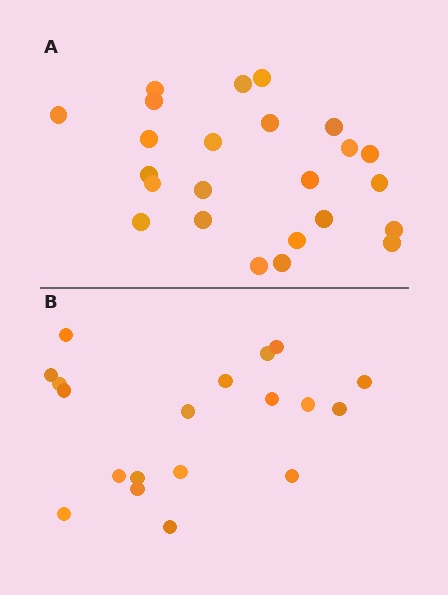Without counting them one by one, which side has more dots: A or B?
Region A (the top region) has more dots.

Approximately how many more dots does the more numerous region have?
Region A has about 5 more dots than region B.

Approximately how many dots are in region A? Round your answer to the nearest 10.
About 20 dots. (The exact count is 24, which rounds to 20.)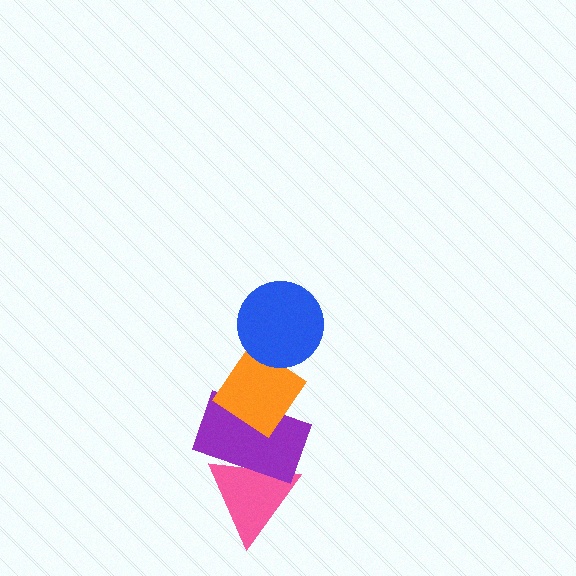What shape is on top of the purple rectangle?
The orange diamond is on top of the purple rectangle.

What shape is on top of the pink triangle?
The purple rectangle is on top of the pink triangle.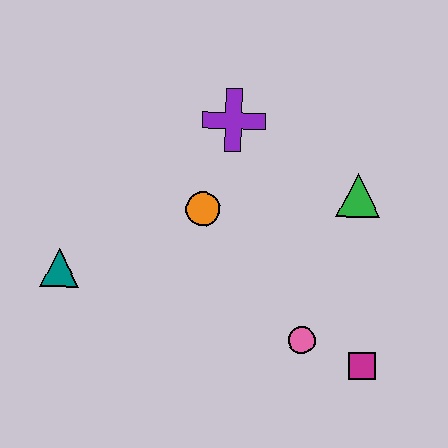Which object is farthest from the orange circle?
The magenta square is farthest from the orange circle.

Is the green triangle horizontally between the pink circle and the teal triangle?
No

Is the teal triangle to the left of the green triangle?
Yes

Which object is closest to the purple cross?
The orange circle is closest to the purple cross.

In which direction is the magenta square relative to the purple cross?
The magenta square is below the purple cross.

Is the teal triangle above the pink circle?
Yes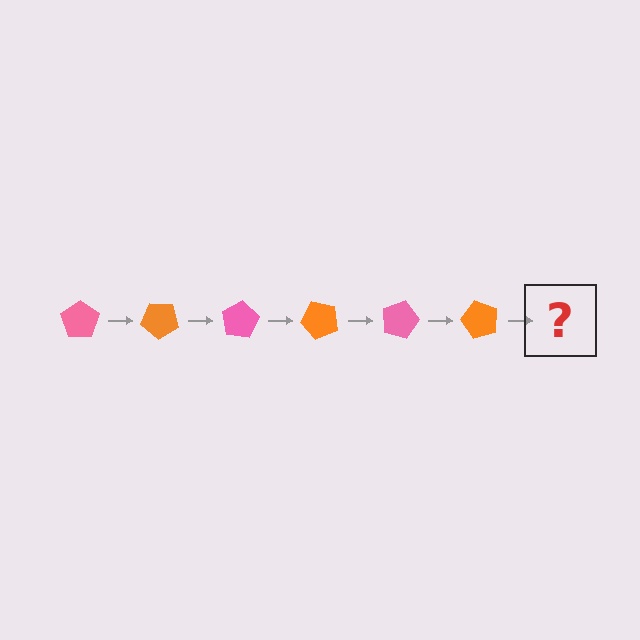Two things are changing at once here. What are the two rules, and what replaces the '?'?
The two rules are that it rotates 40 degrees each step and the color cycles through pink and orange. The '?' should be a pink pentagon, rotated 240 degrees from the start.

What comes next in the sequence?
The next element should be a pink pentagon, rotated 240 degrees from the start.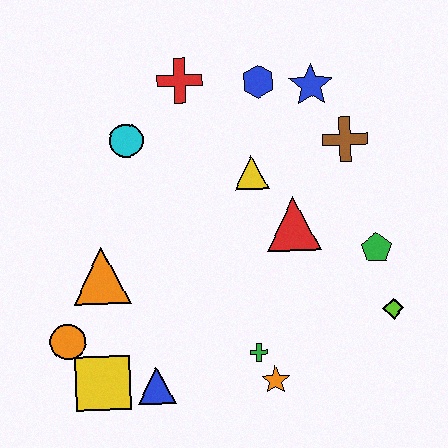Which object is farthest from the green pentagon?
The orange circle is farthest from the green pentagon.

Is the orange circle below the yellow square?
No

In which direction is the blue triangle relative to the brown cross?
The blue triangle is below the brown cross.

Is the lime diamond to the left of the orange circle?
No